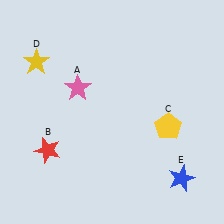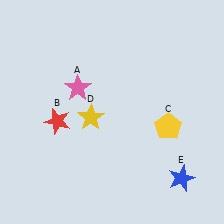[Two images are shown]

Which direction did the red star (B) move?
The red star (B) moved up.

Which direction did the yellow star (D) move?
The yellow star (D) moved down.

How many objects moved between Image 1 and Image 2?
2 objects moved between the two images.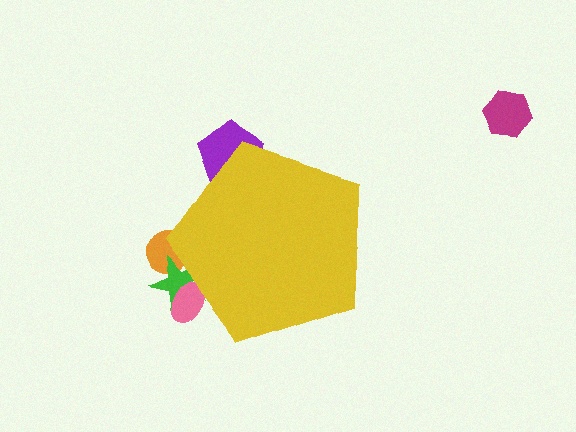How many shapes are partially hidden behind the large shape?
4 shapes are partially hidden.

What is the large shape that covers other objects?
A yellow pentagon.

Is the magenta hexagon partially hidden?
No, the magenta hexagon is fully visible.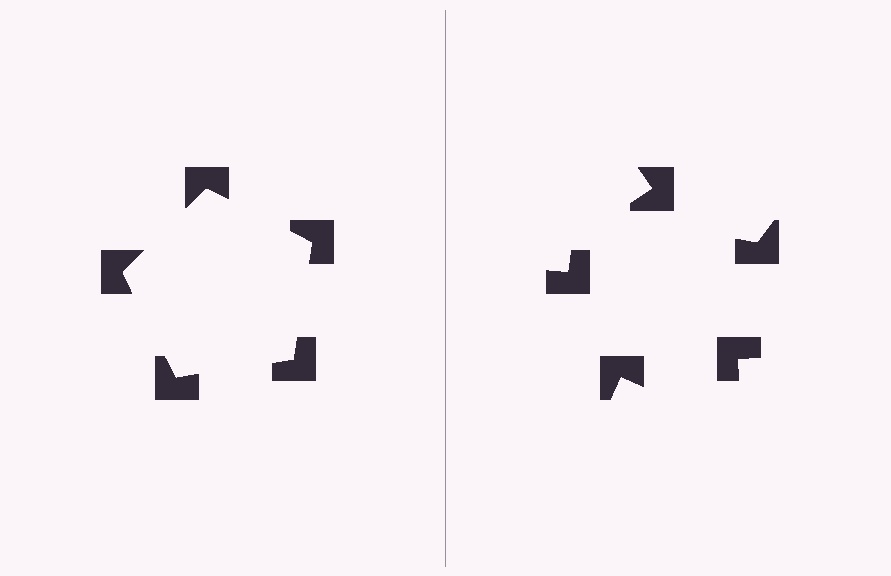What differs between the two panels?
The notched squares are positioned identically on both sides; only the wedge orientations differ. On the left they align to a pentagon; on the right they are misaligned.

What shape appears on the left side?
An illusory pentagon.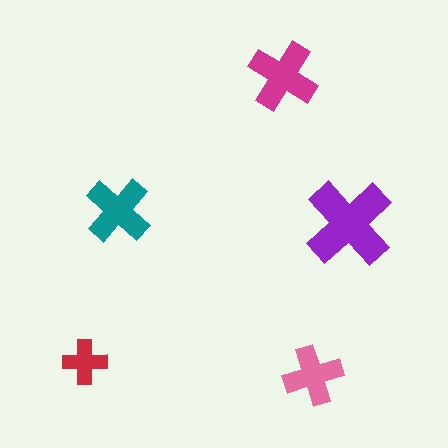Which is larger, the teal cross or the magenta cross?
The magenta one.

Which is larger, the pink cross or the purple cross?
The purple one.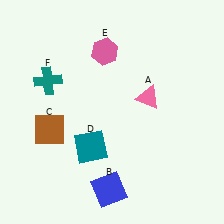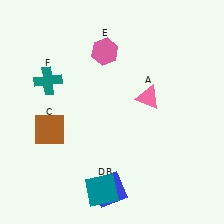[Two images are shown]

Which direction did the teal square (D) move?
The teal square (D) moved down.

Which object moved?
The teal square (D) moved down.